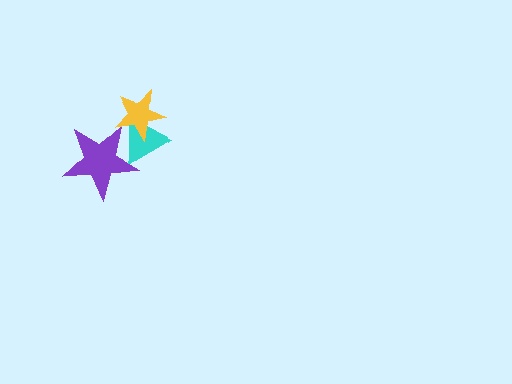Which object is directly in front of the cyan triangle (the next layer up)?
The purple star is directly in front of the cyan triangle.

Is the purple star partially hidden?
Yes, it is partially covered by another shape.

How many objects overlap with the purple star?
2 objects overlap with the purple star.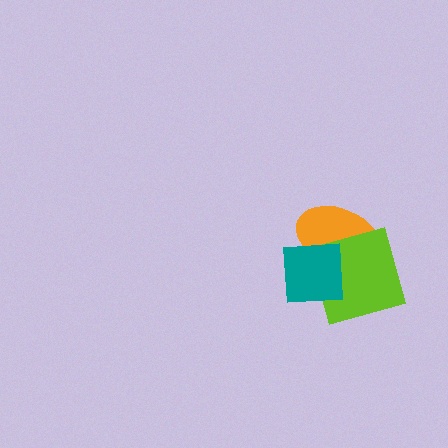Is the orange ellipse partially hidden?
Yes, it is partially covered by another shape.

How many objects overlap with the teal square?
2 objects overlap with the teal square.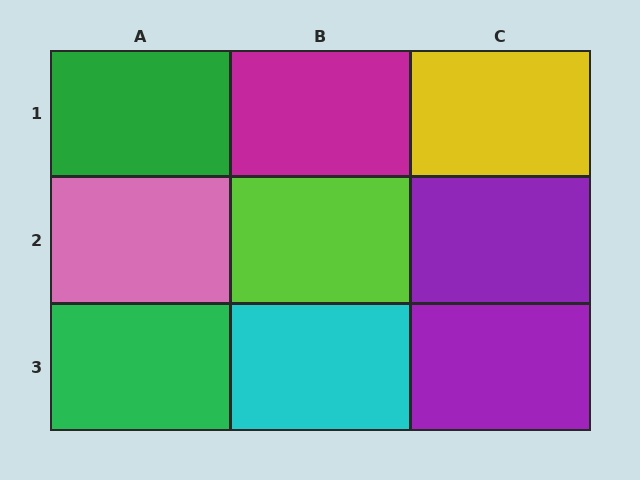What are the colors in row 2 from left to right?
Pink, lime, purple.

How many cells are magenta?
1 cell is magenta.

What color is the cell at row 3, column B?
Cyan.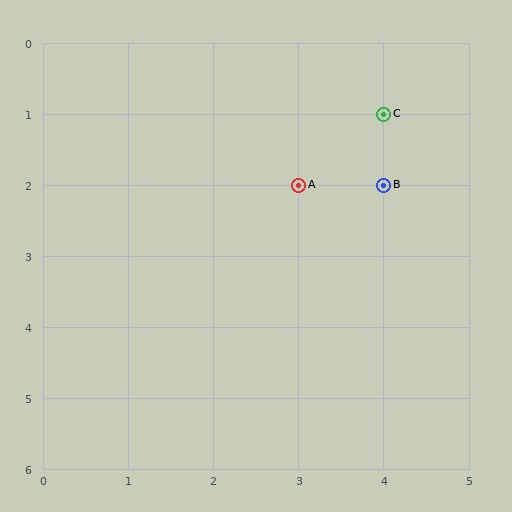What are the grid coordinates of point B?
Point B is at grid coordinates (4, 2).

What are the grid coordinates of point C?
Point C is at grid coordinates (4, 1).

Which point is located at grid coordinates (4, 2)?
Point B is at (4, 2).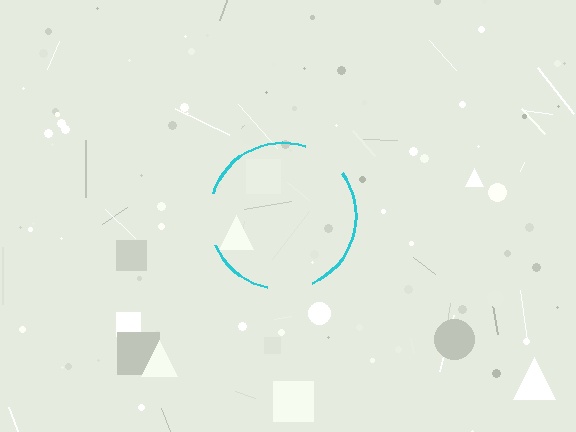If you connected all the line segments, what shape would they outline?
They would outline a circle.